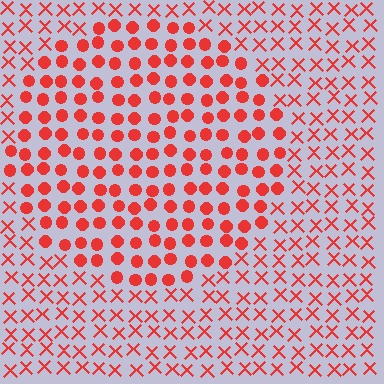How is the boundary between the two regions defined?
The boundary is defined by a change in element shape: circles inside vs. X marks outside. All elements share the same color and spacing.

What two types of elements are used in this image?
The image uses circles inside the circle region and X marks outside it.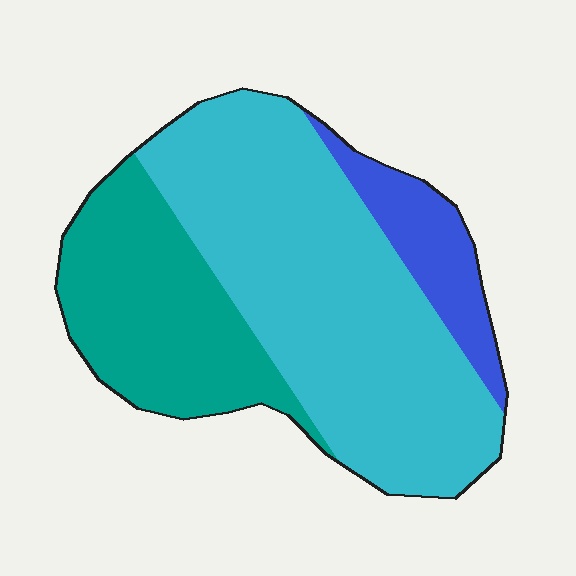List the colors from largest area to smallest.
From largest to smallest: cyan, teal, blue.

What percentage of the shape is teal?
Teal covers roughly 30% of the shape.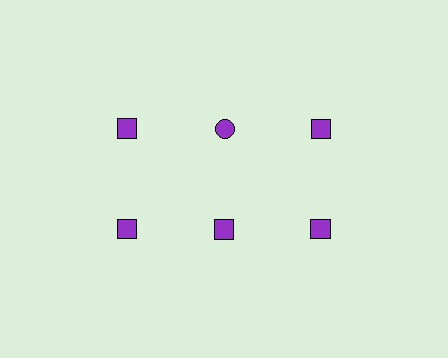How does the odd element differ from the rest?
It has a different shape: circle instead of square.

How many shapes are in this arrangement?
There are 6 shapes arranged in a grid pattern.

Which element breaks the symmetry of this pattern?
The purple circle in the top row, second from left column breaks the symmetry. All other shapes are purple squares.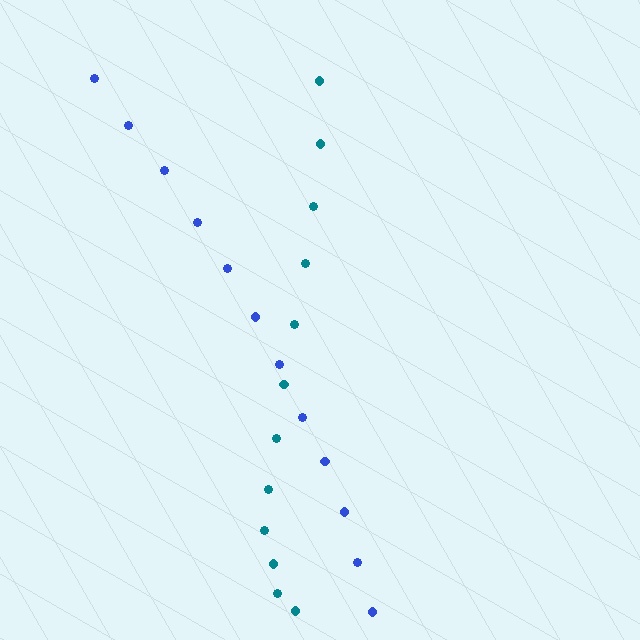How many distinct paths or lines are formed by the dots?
There are 2 distinct paths.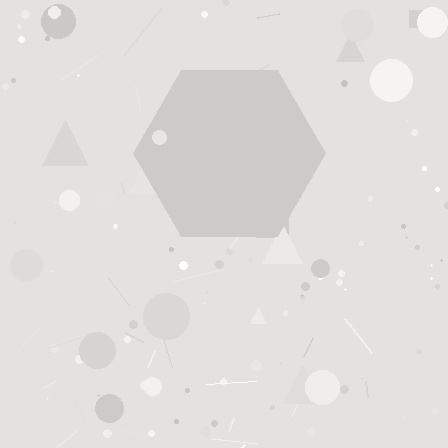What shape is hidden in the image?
A hexagon is hidden in the image.